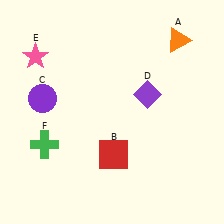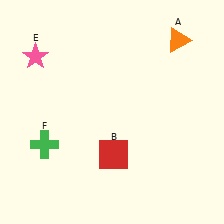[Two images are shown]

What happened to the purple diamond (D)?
The purple diamond (D) was removed in Image 2. It was in the top-right area of Image 1.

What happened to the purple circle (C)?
The purple circle (C) was removed in Image 2. It was in the top-left area of Image 1.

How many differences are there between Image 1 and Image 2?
There are 2 differences between the two images.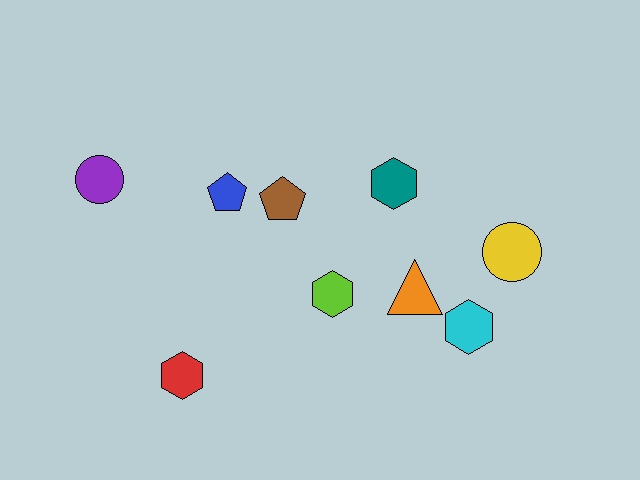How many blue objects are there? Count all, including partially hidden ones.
There is 1 blue object.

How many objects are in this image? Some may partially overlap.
There are 9 objects.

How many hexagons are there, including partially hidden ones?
There are 4 hexagons.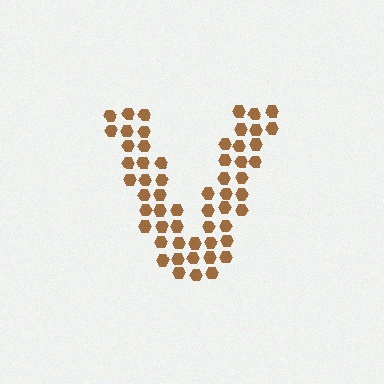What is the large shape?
The large shape is the letter V.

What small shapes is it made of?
It is made of small hexagons.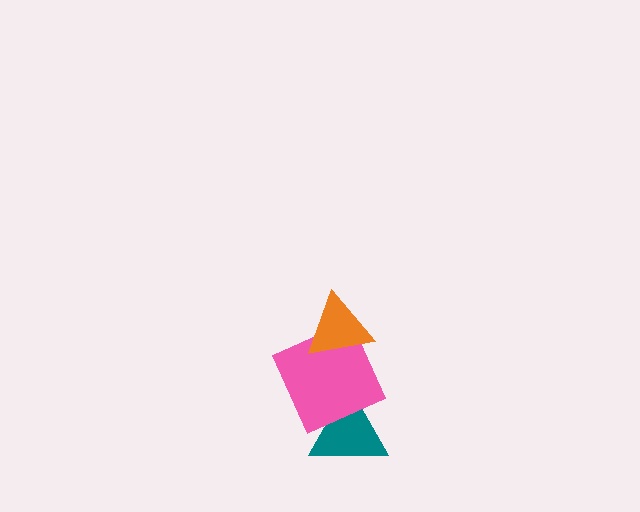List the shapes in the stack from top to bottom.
From top to bottom: the orange triangle, the pink square, the teal triangle.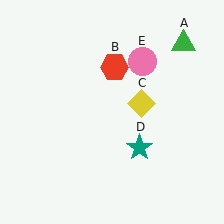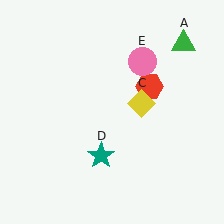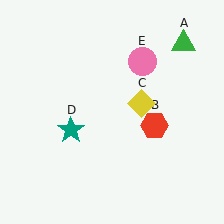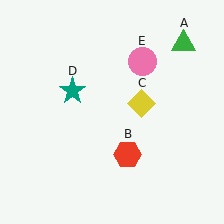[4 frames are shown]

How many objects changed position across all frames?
2 objects changed position: red hexagon (object B), teal star (object D).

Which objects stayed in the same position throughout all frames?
Green triangle (object A) and yellow diamond (object C) and pink circle (object E) remained stationary.